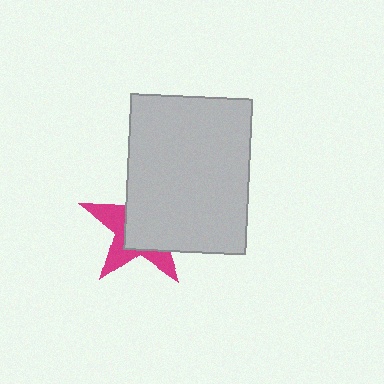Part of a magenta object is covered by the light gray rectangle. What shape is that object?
It is a star.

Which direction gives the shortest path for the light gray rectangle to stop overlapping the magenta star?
Moving toward the upper-right gives the shortest separation.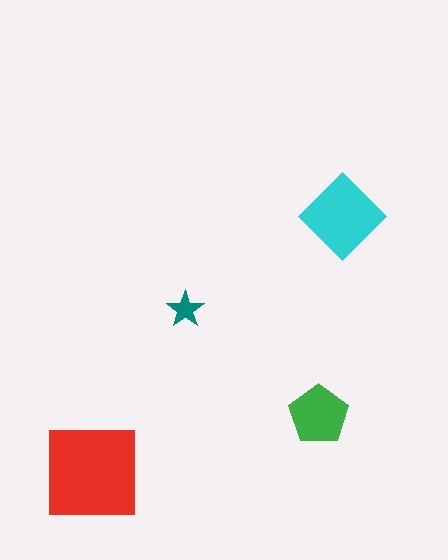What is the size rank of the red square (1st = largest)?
1st.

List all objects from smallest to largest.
The teal star, the green pentagon, the cyan diamond, the red square.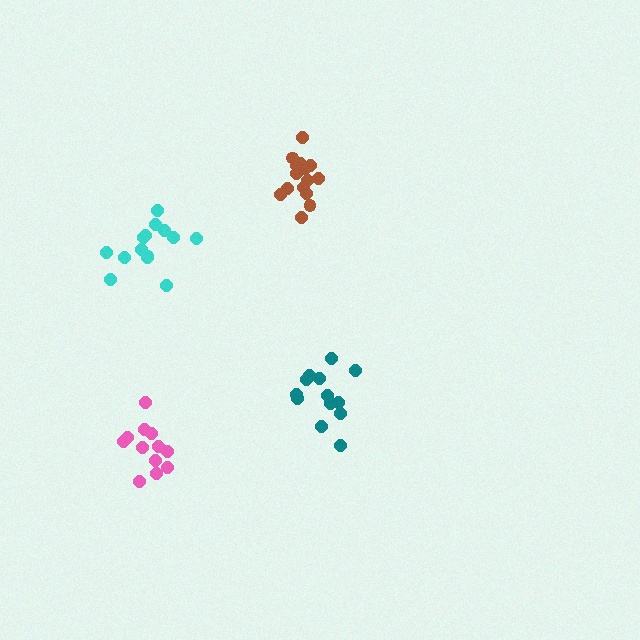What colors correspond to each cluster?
The clusters are colored: brown, pink, cyan, teal.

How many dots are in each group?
Group 1: 15 dots, Group 2: 12 dots, Group 3: 14 dots, Group 4: 13 dots (54 total).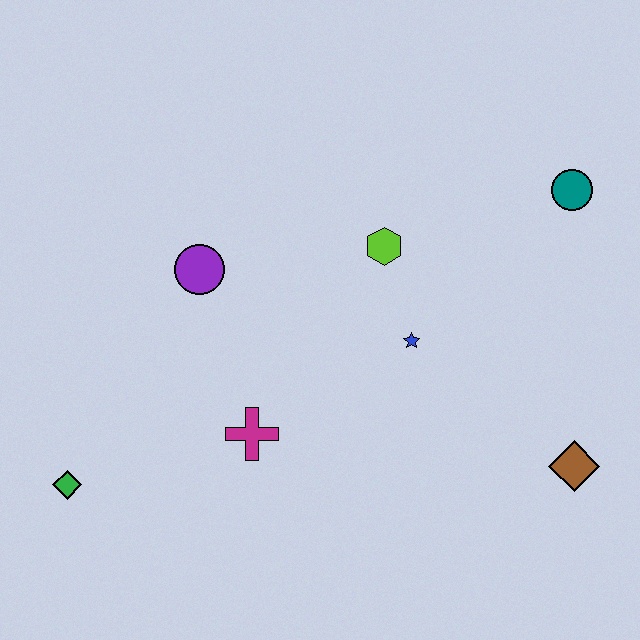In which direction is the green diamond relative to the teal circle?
The green diamond is to the left of the teal circle.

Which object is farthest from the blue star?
The green diamond is farthest from the blue star.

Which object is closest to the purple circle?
The magenta cross is closest to the purple circle.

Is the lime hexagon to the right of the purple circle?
Yes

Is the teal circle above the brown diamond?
Yes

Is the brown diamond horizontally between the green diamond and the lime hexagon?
No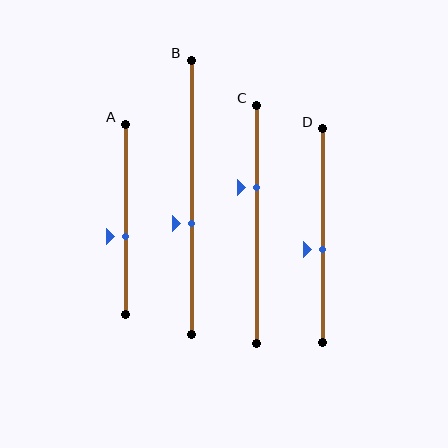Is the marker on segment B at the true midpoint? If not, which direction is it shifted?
No, the marker on segment B is shifted downward by about 10% of the segment length.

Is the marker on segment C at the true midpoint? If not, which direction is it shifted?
No, the marker on segment C is shifted upward by about 15% of the segment length.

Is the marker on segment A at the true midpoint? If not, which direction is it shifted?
No, the marker on segment A is shifted downward by about 9% of the segment length.